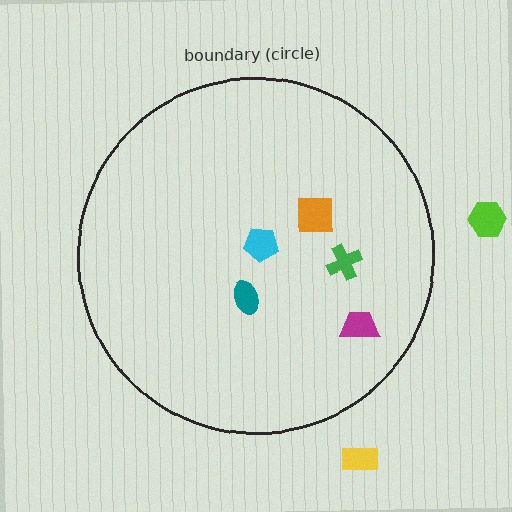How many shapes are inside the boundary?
5 inside, 2 outside.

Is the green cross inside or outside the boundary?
Inside.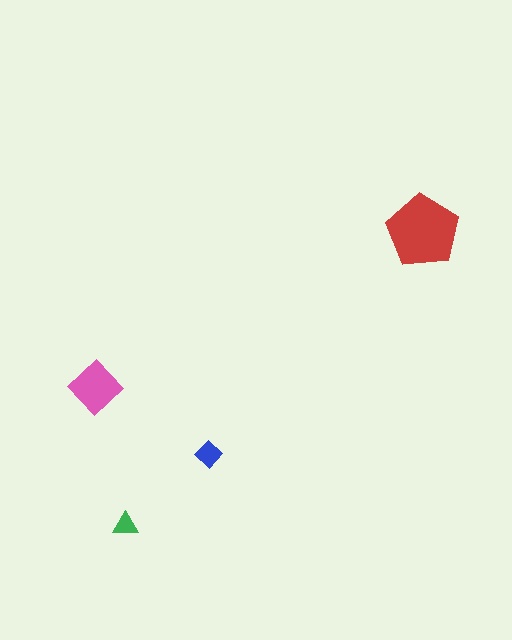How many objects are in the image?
There are 4 objects in the image.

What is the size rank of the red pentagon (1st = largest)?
1st.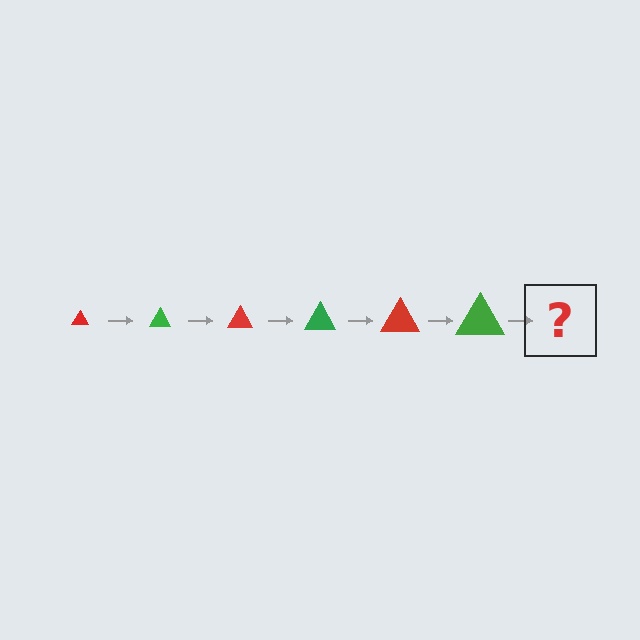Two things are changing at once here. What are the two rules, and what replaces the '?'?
The two rules are that the triangle grows larger each step and the color cycles through red and green. The '?' should be a red triangle, larger than the previous one.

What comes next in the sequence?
The next element should be a red triangle, larger than the previous one.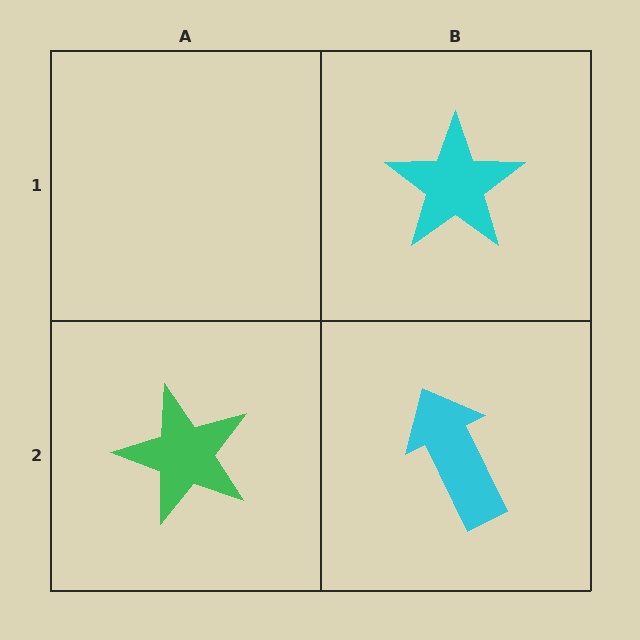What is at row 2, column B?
A cyan arrow.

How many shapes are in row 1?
1 shape.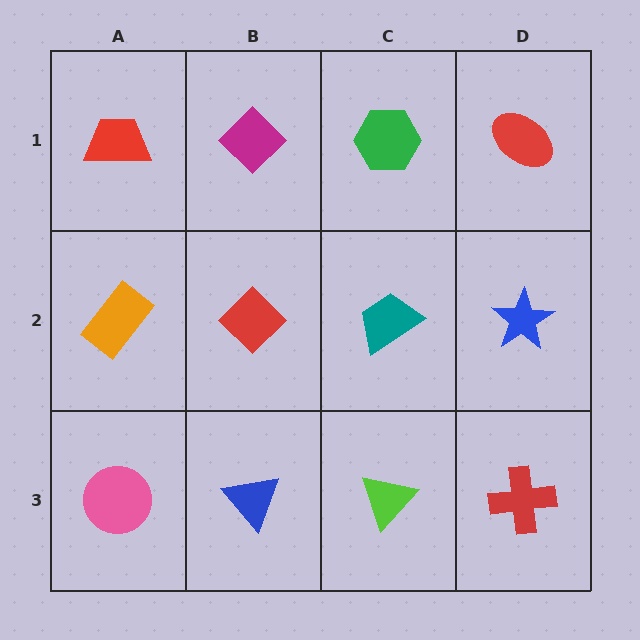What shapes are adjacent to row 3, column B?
A red diamond (row 2, column B), a pink circle (row 3, column A), a lime triangle (row 3, column C).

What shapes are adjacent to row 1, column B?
A red diamond (row 2, column B), a red trapezoid (row 1, column A), a green hexagon (row 1, column C).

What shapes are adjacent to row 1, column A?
An orange rectangle (row 2, column A), a magenta diamond (row 1, column B).